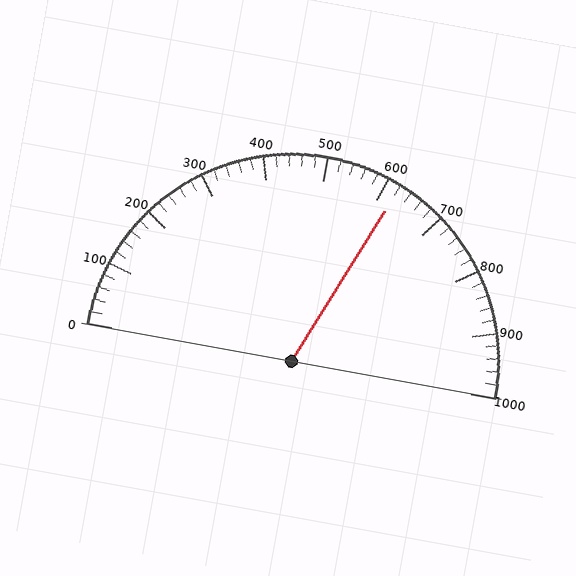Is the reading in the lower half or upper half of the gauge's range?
The reading is in the upper half of the range (0 to 1000).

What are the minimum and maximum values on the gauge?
The gauge ranges from 0 to 1000.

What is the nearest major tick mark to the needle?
The nearest major tick mark is 600.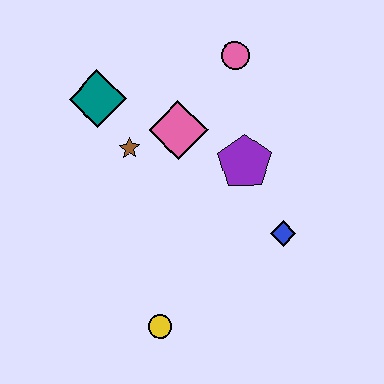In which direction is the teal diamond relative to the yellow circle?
The teal diamond is above the yellow circle.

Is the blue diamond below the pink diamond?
Yes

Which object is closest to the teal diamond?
The brown star is closest to the teal diamond.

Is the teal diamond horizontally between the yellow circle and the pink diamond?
No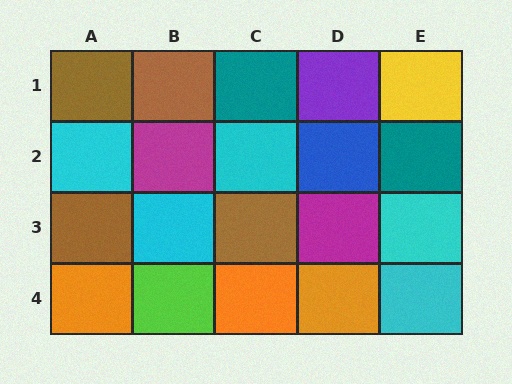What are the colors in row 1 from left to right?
Brown, brown, teal, purple, yellow.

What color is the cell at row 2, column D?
Blue.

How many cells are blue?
1 cell is blue.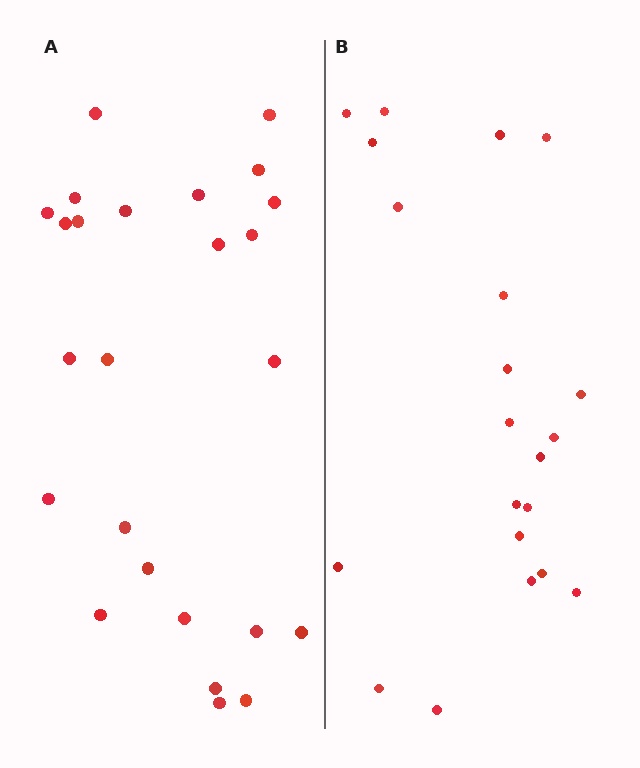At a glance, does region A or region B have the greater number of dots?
Region A (the left region) has more dots.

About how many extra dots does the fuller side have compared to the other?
Region A has about 4 more dots than region B.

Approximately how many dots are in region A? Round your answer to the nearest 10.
About 20 dots. (The exact count is 25, which rounds to 20.)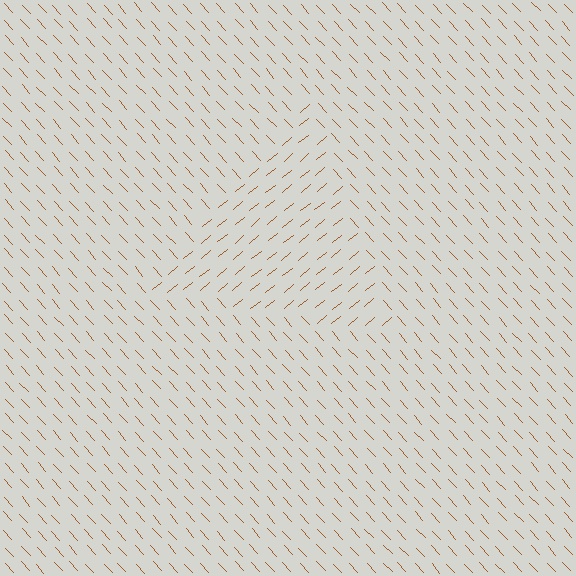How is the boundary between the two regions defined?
The boundary is defined purely by a change in line orientation (approximately 87 degrees difference). All lines are the same color and thickness.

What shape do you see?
I see a triangle.